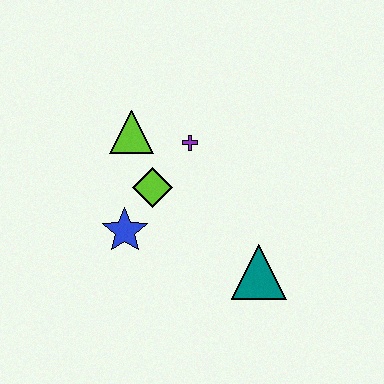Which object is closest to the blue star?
The lime diamond is closest to the blue star.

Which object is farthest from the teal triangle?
The lime triangle is farthest from the teal triangle.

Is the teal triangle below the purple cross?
Yes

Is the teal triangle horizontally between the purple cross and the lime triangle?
No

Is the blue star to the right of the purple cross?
No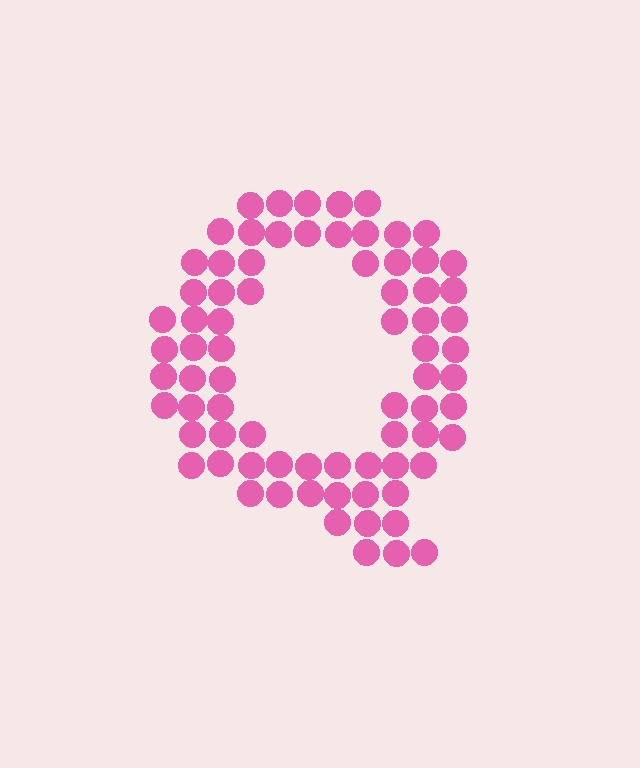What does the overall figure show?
The overall figure shows the letter Q.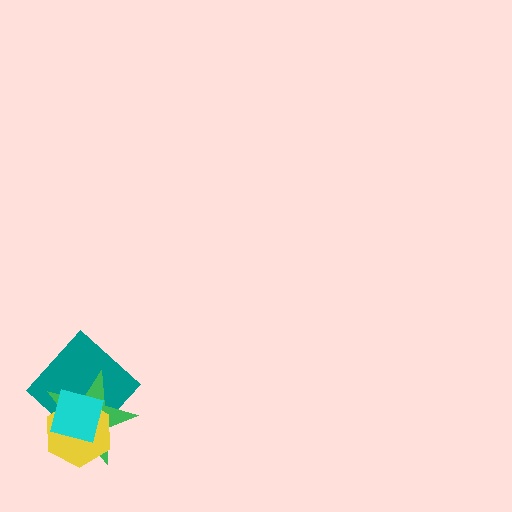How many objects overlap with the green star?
3 objects overlap with the green star.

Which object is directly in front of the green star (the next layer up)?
The yellow hexagon is directly in front of the green star.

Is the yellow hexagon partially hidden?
Yes, it is partially covered by another shape.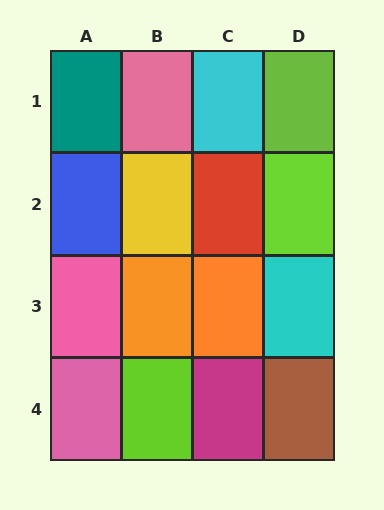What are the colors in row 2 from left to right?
Blue, yellow, red, lime.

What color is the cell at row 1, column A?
Teal.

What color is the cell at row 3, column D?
Cyan.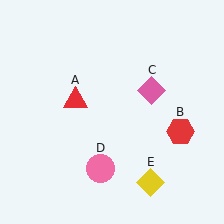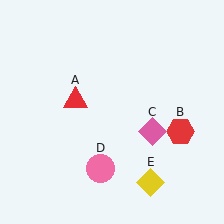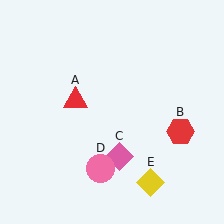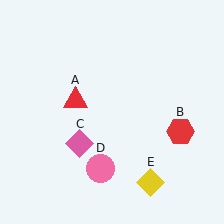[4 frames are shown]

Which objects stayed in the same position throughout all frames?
Red triangle (object A) and red hexagon (object B) and pink circle (object D) and yellow diamond (object E) remained stationary.